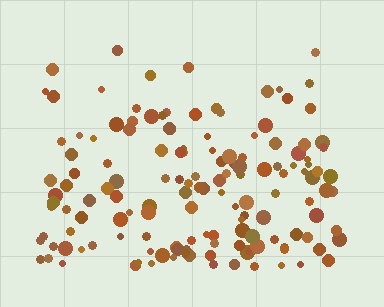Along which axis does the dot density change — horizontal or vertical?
Vertical.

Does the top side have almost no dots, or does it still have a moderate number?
Still a moderate number, just noticeably fewer than the bottom.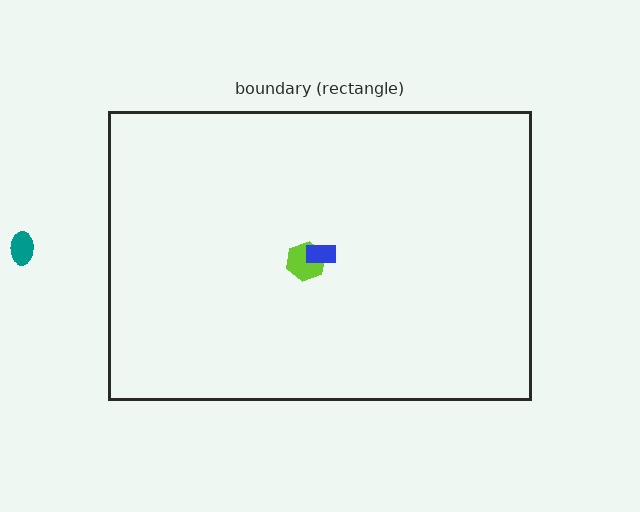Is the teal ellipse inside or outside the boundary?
Outside.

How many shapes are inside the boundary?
2 inside, 1 outside.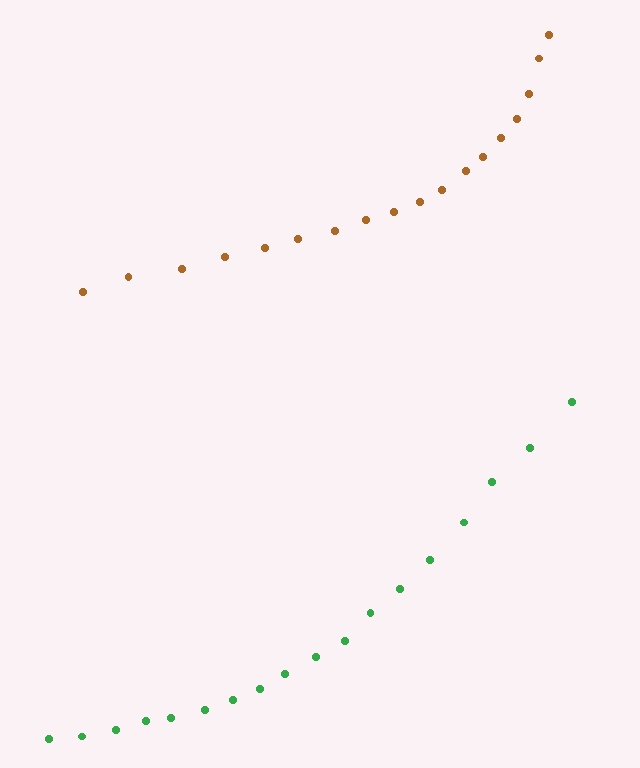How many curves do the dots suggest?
There are 2 distinct paths.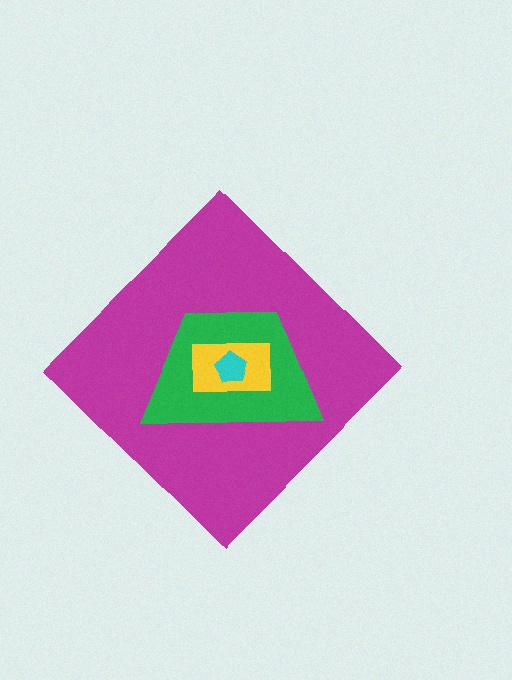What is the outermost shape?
The magenta diamond.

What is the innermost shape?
The cyan pentagon.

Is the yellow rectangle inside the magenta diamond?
Yes.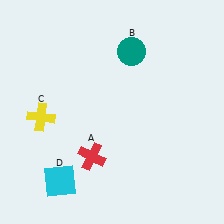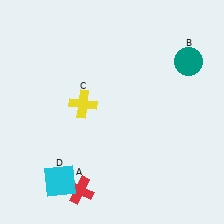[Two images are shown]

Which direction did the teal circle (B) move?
The teal circle (B) moved right.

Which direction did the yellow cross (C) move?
The yellow cross (C) moved right.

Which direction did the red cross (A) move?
The red cross (A) moved down.